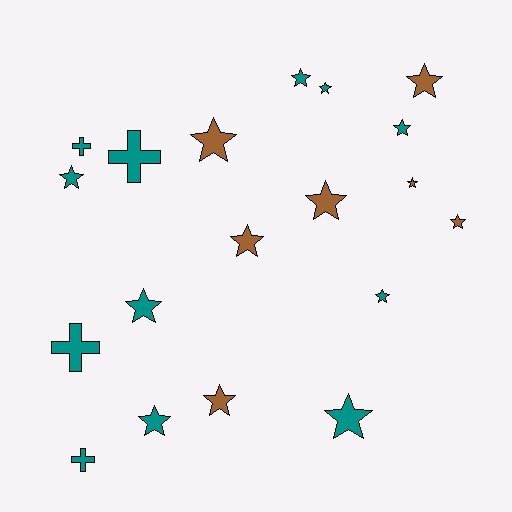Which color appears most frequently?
Teal, with 12 objects.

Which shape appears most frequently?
Star, with 15 objects.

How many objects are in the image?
There are 19 objects.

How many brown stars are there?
There are 7 brown stars.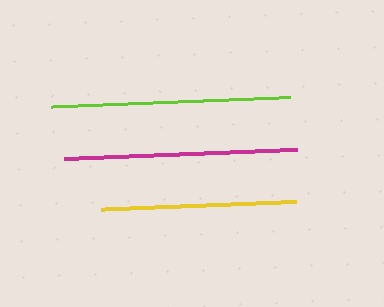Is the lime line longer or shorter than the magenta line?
The lime line is longer than the magenta line.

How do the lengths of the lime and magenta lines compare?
The lime and magenta lines are approximately the same length.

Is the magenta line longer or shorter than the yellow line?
The magenta line is longer than the yellow line.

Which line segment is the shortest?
The yellow line is the shortest at approximately 194 pixels.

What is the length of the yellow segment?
The yellow segment is approximately 194 pixels long.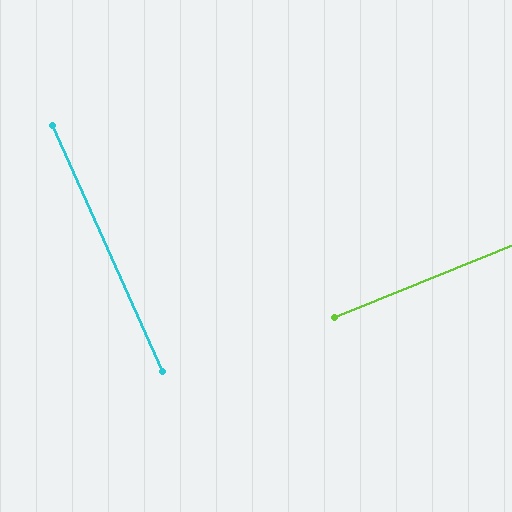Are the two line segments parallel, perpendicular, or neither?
Perpendicular — they meet at approximately 88°.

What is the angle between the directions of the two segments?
Approximately 88 degrees.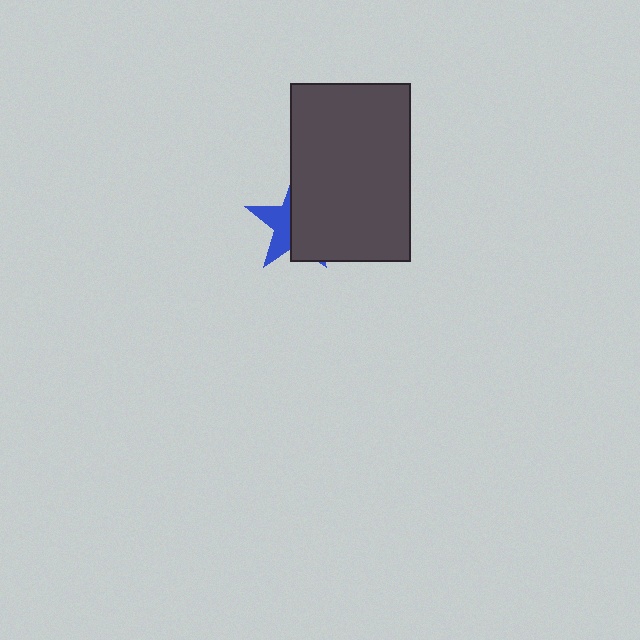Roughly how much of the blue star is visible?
A small part of it is visible (roughly 39%).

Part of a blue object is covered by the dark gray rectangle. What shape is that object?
It is a star.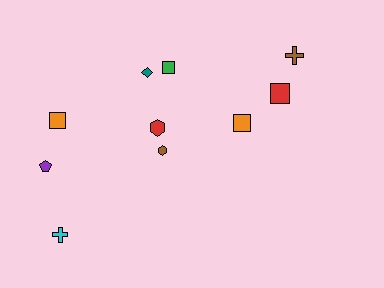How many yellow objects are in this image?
There are no yellow objects.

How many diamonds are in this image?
There is 1 diamond.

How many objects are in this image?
There are 10 objects.